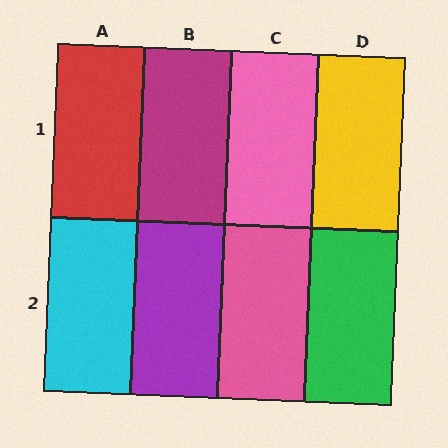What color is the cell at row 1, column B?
Magenta.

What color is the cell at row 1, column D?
Yellow.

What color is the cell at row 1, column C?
Pink.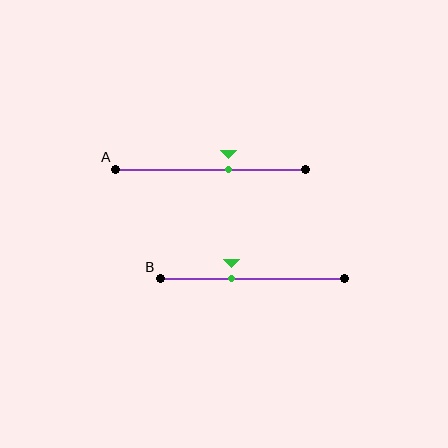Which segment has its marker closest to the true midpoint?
Segment A has its marker closest to the true midpoint.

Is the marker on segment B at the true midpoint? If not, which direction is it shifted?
No, the marker on segment B is shifted to the left by about 11% of the segment length.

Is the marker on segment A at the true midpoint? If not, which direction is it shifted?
No, the marker on segment A is shifted to the right by about 10% of the segment length.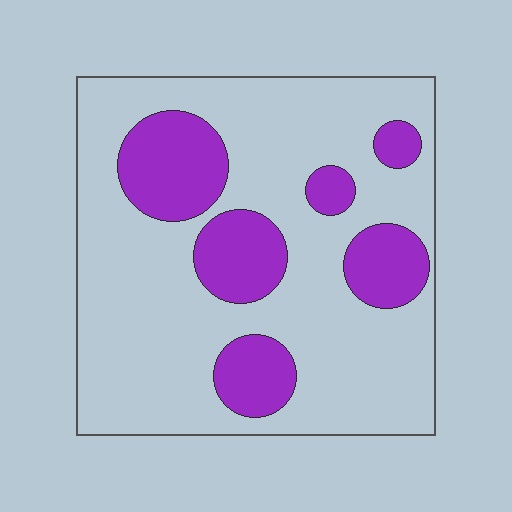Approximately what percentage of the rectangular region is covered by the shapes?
Approximately 25%.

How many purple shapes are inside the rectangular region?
6.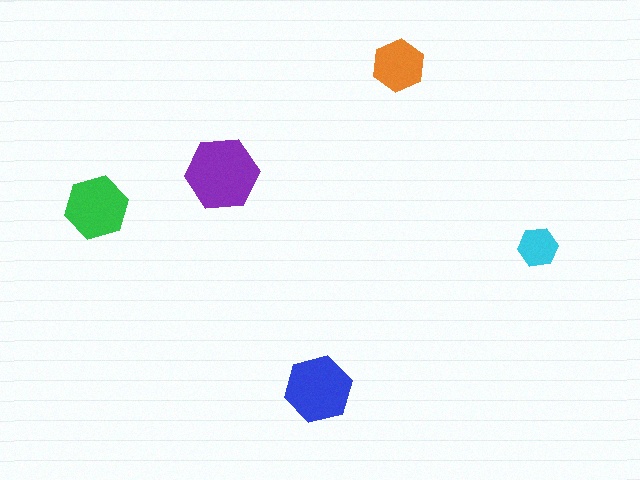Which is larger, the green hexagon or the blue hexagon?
The blue one.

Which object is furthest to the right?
The cyan hexagon is rightmost.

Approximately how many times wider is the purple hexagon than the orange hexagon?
About 1.5 times wider.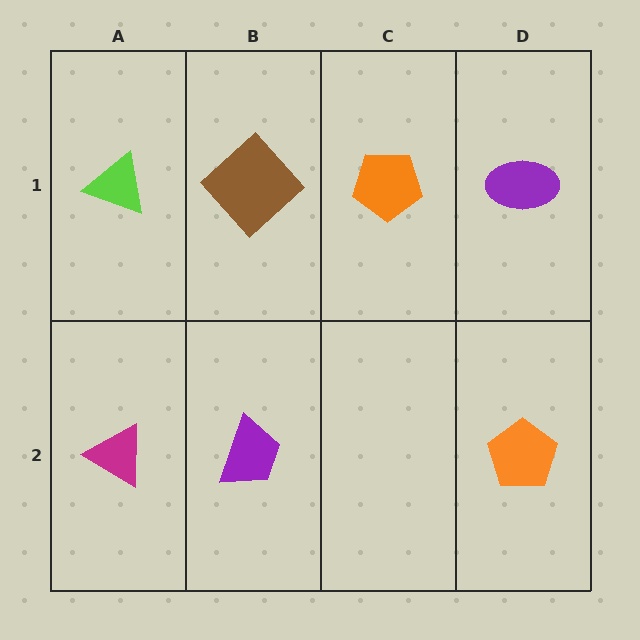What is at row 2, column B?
A purple trapezoid.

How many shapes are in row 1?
4 shapes.